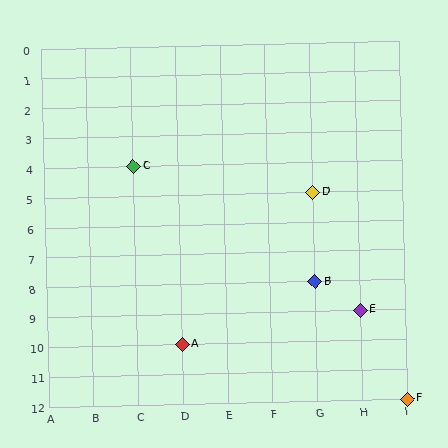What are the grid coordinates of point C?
Point C is at grid coordinates (C, 4).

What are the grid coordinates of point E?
Point E is at grid coordinates (H, 9).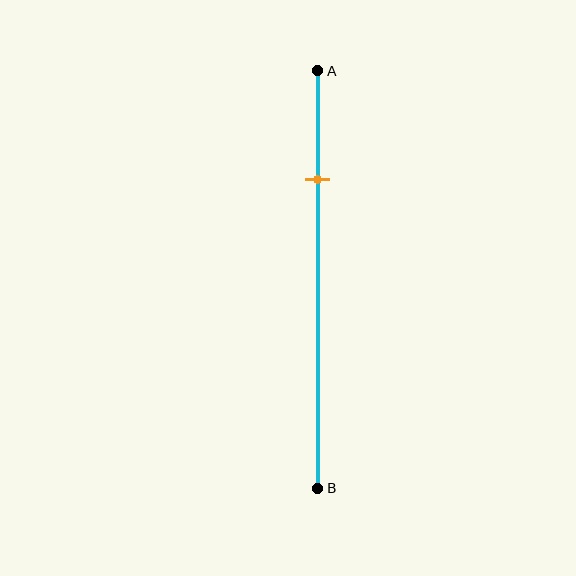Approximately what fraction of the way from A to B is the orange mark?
The orange mark is approximately 25% of the way from A to B.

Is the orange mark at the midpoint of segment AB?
No, the mark is at about 25% from A, not at the 50% midpoint.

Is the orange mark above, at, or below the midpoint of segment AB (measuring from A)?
The orange mark is above the midpoint of segment AB.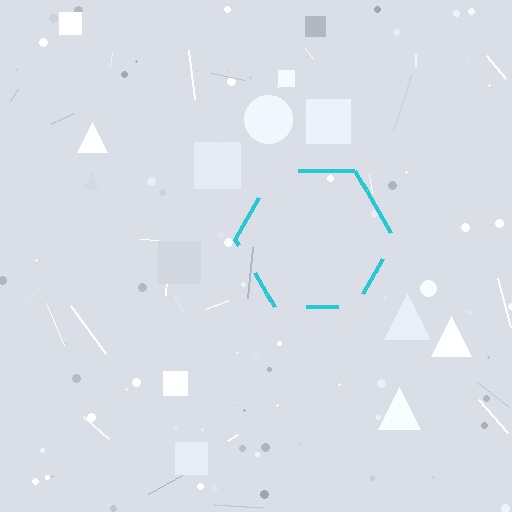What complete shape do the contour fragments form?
The contour fragments form a hexagon.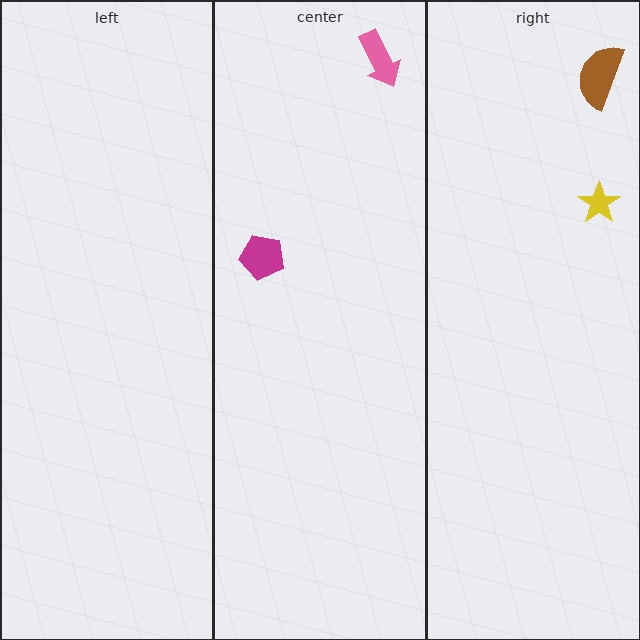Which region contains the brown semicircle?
The right region.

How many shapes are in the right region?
2.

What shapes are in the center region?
The pink arrow, the magenta pentagon.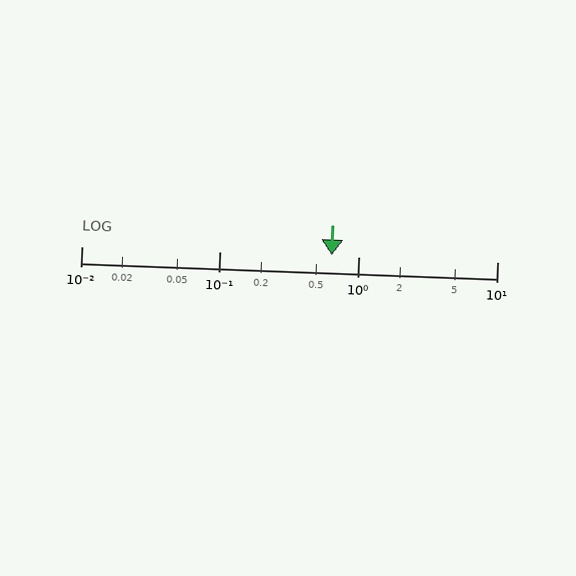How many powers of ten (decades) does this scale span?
The scale spans 3 decades, from 0.01 to 10.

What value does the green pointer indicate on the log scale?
The pointer indicates approximately 0.64.